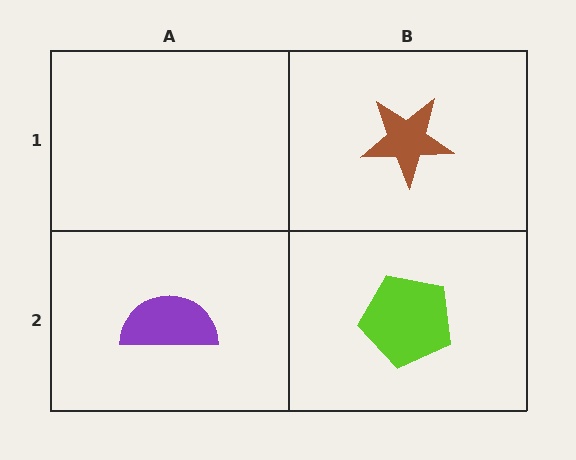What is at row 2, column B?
A lime pentagon.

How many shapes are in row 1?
1 shape.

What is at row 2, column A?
A purple semicircle.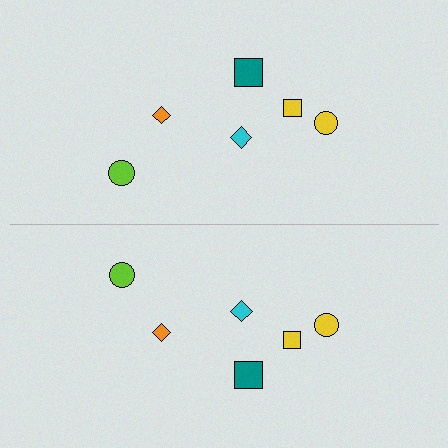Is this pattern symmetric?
Yes, this pattern has bilateral (reflection) symmetry.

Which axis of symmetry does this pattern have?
The pattern has a horizontal axis of symmetry running through the center of the image.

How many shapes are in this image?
There are 12 shapes in this image.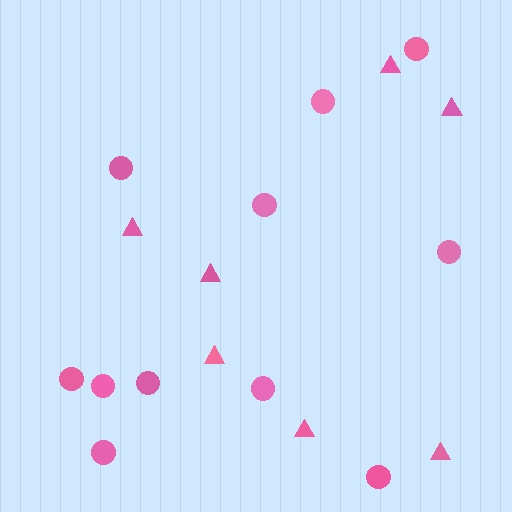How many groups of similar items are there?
There are 2 groups: one group of circles (11) and one group of triangles (7).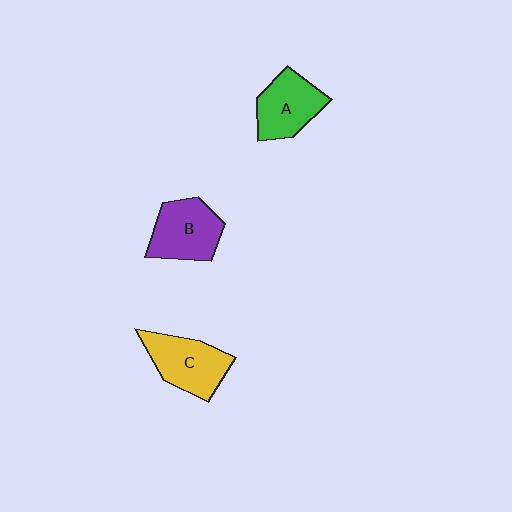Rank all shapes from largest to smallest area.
From largest to smallest: C (yellow), B (purple), A (green).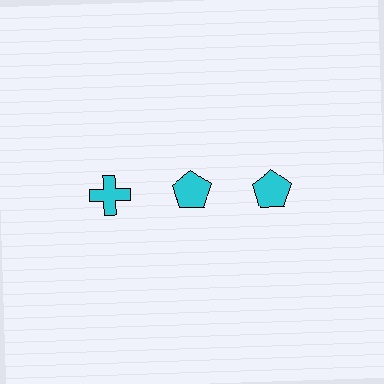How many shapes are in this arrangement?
There are 3 shapes arranged in a grid pattern.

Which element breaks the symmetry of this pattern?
The cyan cross in the top row, leftmost column breaks the symmetry. All other shapes are cyan pentagons.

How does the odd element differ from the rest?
It has a different shape: cross instead of pentagon.